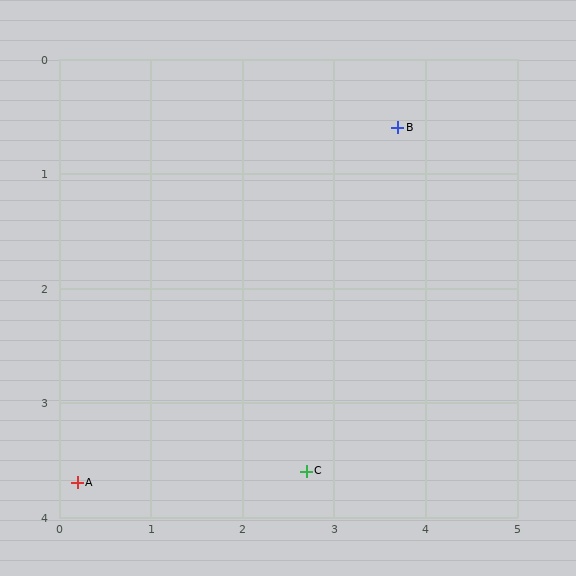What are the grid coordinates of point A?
Point A is at approximately (0.2, 3.7).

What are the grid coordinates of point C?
Point C is at approximately (2.7, 3.6).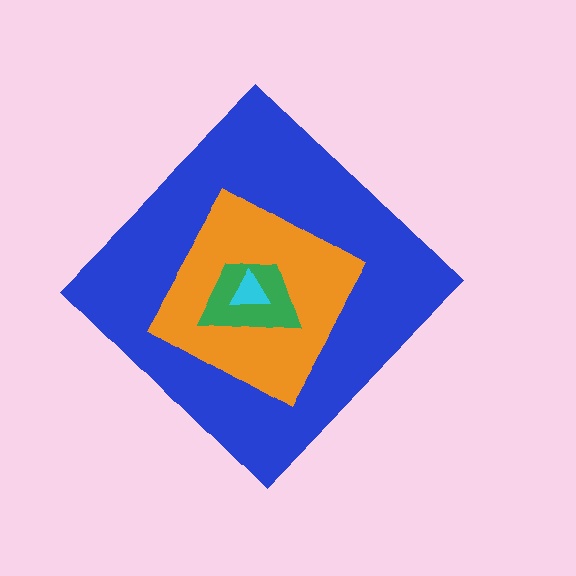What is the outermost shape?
The blue diamond.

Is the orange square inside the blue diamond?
Yes.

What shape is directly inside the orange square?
The green trapezoid.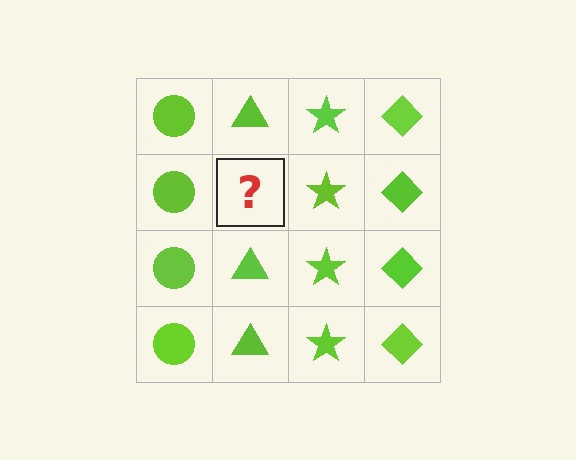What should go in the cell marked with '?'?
The missing cell should contain a lime triangle.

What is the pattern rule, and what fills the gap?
The rule is that each column has a consistent shape. The gap should be filled with a lime triangle.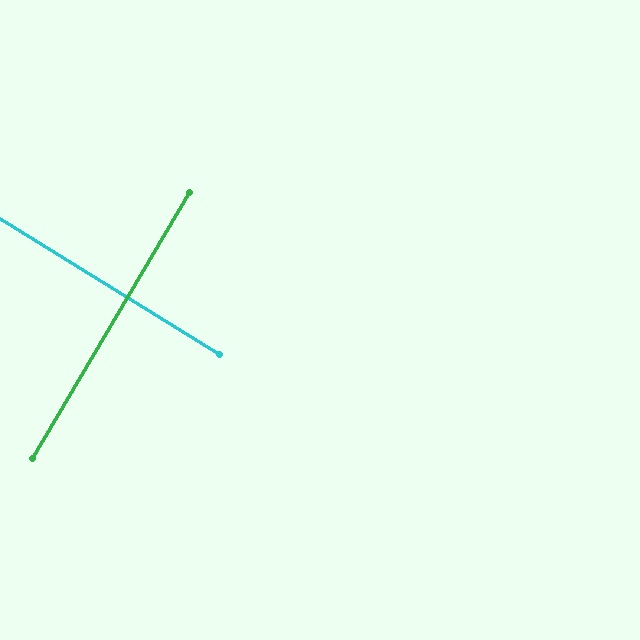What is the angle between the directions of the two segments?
Approximately 89 degrees.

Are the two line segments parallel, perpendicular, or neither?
Perpendicular — they meet at approximately 89°.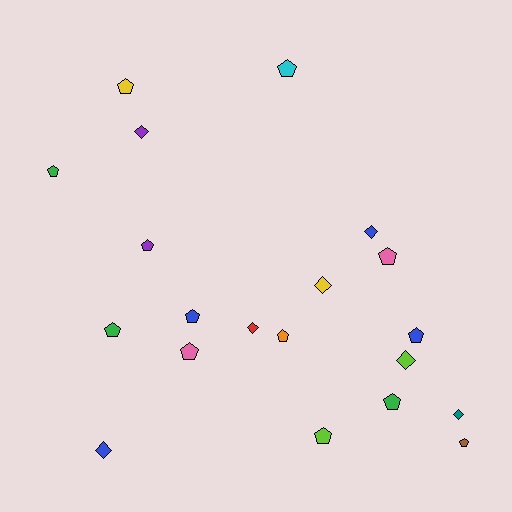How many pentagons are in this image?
There are 13 pentagons.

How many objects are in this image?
There are 20 objects.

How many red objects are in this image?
There is 1 red object.